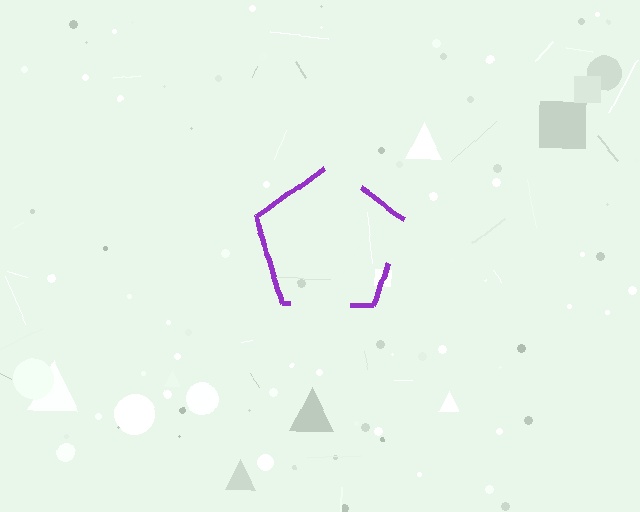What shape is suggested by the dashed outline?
The dashed outline suggests a pentagon.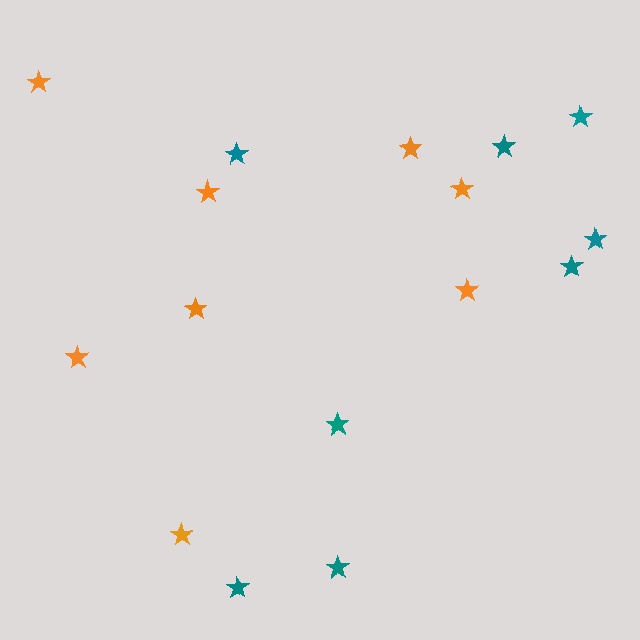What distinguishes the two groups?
There are 2 groups: one group of teal stars (8) and one group of orange stars (8).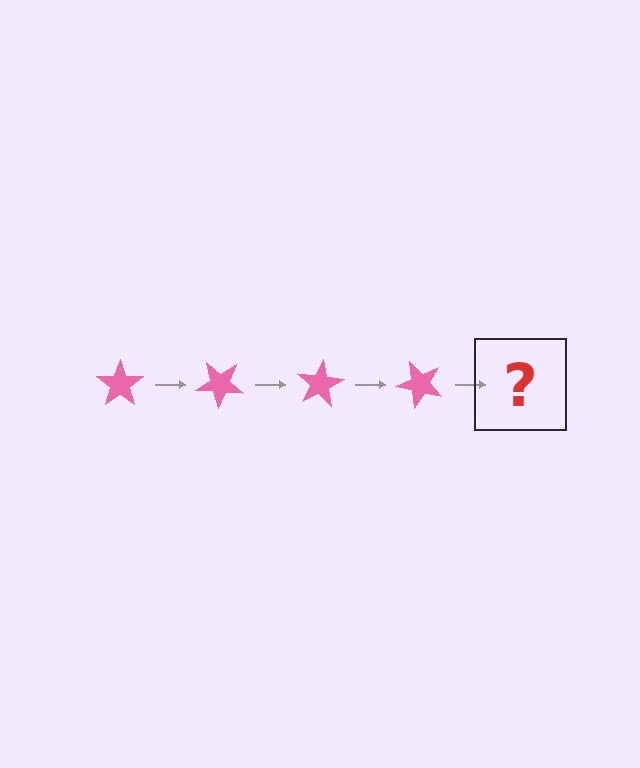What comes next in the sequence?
The next element should be a pink star rotated 160 degrees.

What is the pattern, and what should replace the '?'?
The pattern is that the star rotates 40 degrees each step. The '?' should be a pink star rotated 160 degrees.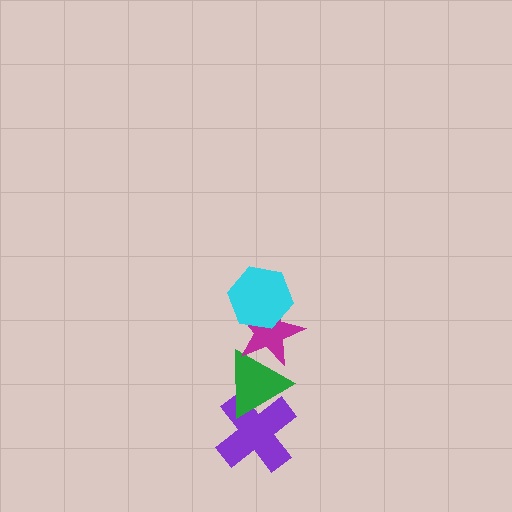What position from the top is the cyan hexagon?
The cyan hexagon is 1st from the top.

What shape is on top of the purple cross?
The green triangle is on top of the purple cross.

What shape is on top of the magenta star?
The cyan hexagon is on top of the magenta star.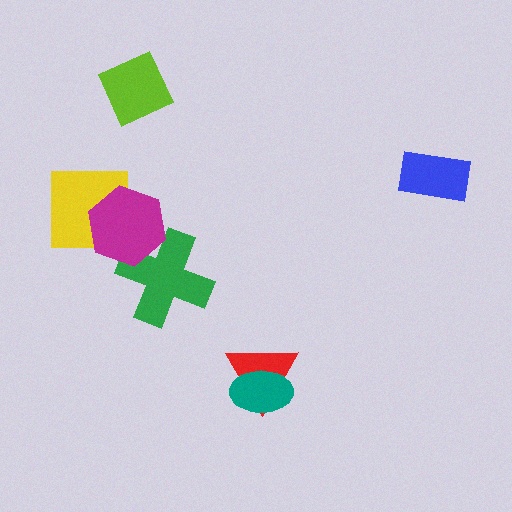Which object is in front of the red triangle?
The teal ellipse is in front of the red triangle.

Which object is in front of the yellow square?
The magenta hexagon is in front of the yellow square.